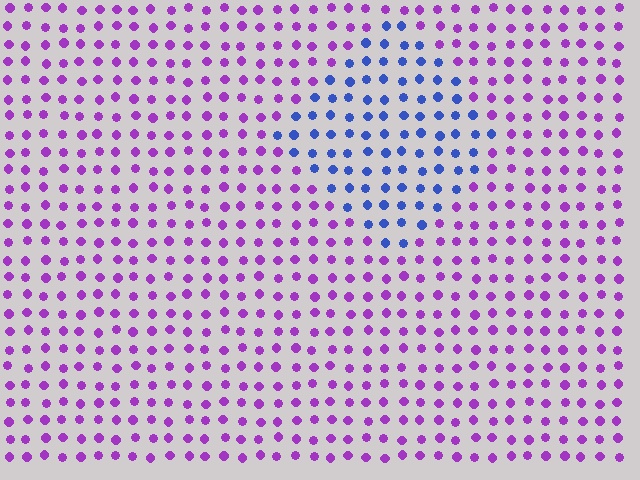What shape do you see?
I see a diamond.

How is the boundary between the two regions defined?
The boundary is defined purely by a slight shift in hue (about 59 degrees). Spacing, size, and orientation are identical on both sides.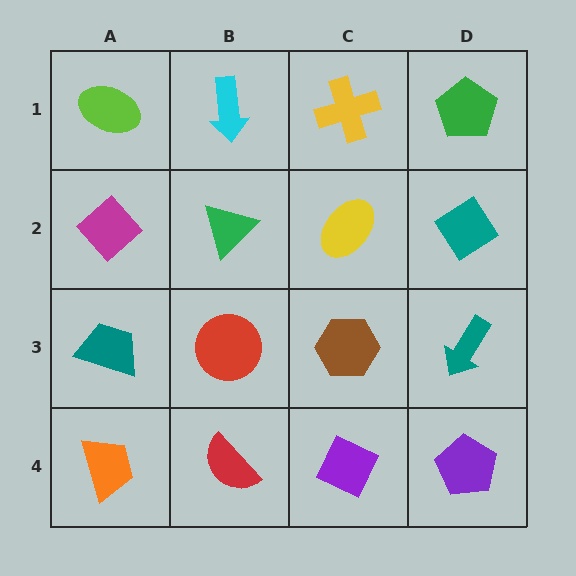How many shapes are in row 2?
4 shapes.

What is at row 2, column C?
A yellow ellipse.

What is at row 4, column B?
A red semicircle.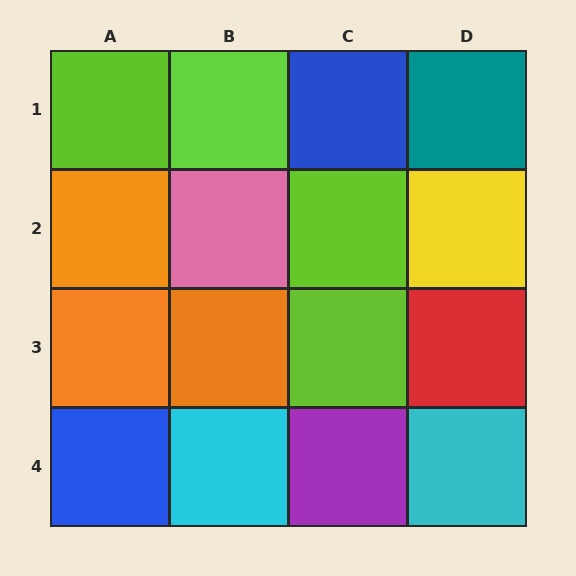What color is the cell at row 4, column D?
Cyan.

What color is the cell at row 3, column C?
Lime.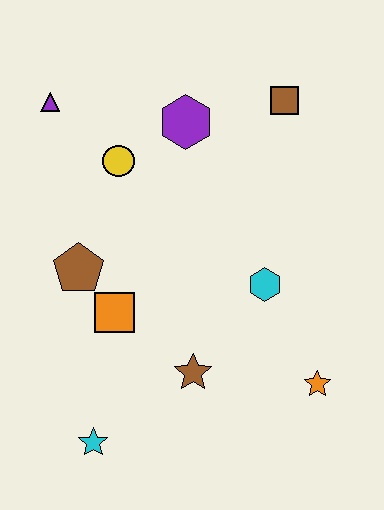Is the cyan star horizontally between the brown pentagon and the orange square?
Yes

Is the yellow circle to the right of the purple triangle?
Yes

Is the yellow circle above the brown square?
No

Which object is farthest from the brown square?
The cyan star is farthest from the brown square.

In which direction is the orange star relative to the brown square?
The orange star is below the brown square.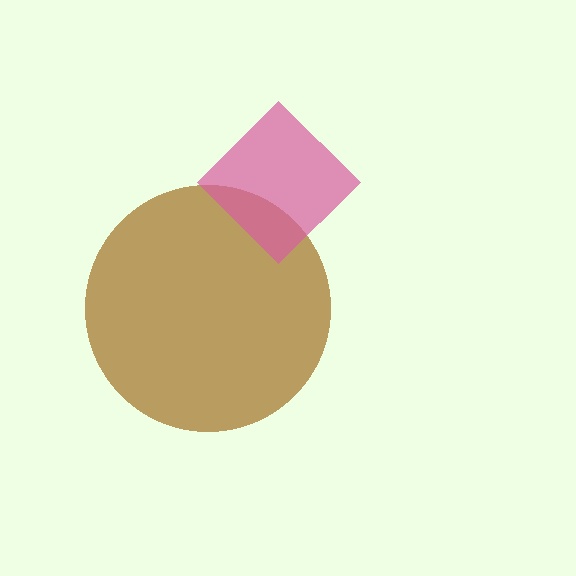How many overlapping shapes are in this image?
There are 2 overlapping shapes in the image.